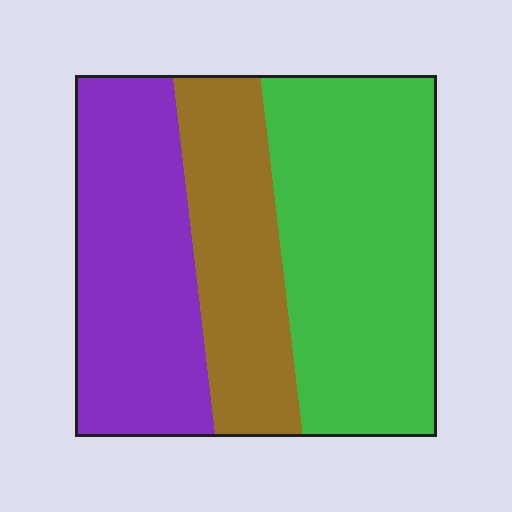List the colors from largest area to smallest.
From largest to smallest: green, purple, brown.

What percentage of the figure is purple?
Purple covers around 35% of the figure.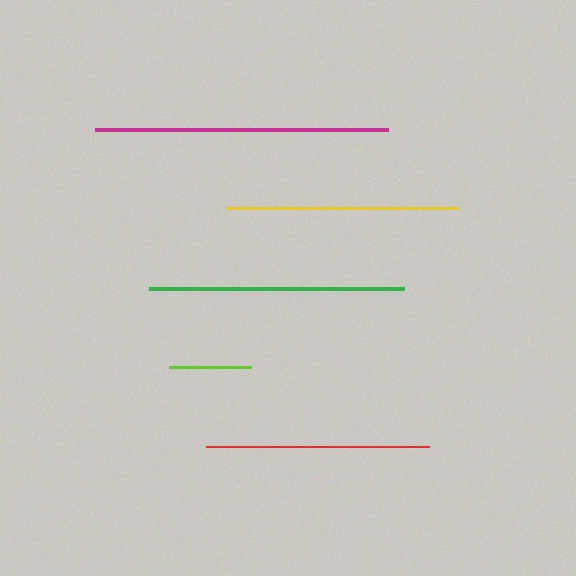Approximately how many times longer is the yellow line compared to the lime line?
The yellow line is approximately 2.8 times the length of the lime line.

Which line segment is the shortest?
The lime line is the shortest at approximately 82 pixels.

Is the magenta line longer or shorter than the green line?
The magenta line is longer than the green line.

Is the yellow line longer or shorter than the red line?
The yellow line is longer than the red line.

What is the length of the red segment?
The red segment is approximately 223 pixels long.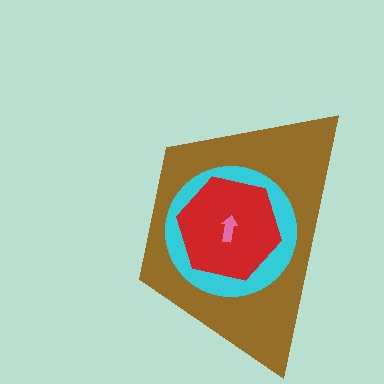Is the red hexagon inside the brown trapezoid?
Yes.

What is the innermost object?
The pink arrow.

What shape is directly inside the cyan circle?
The red hexagon.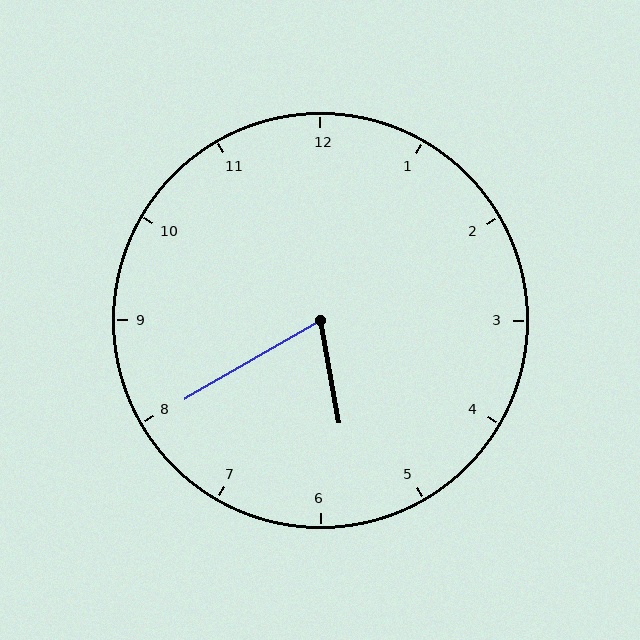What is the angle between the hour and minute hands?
Approximately 70 degrees.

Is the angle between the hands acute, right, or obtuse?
It is acute.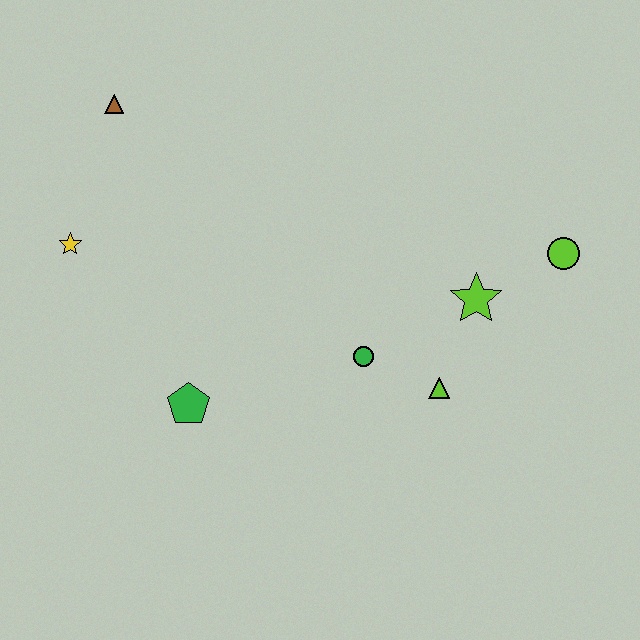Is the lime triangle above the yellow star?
No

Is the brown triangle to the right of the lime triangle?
No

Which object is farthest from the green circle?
The brown triangle is farthest from the green circle.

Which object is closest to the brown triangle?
The yellow star is closest to the brown triangle.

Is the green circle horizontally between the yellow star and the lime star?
Yes